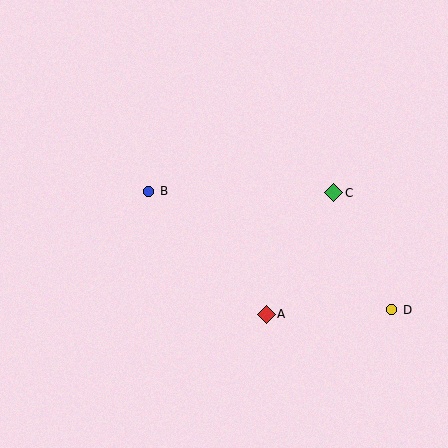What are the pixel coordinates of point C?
Point C is at (334, 193).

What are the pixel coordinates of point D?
Point D is at (392, 310).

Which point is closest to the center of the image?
Point B at (149, 191) is closest to the center.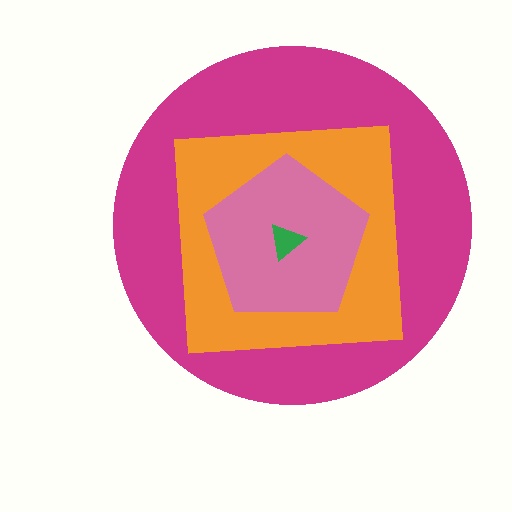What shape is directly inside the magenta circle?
The orange square.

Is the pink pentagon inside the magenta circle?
Yes.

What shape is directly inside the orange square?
The pink pentagon.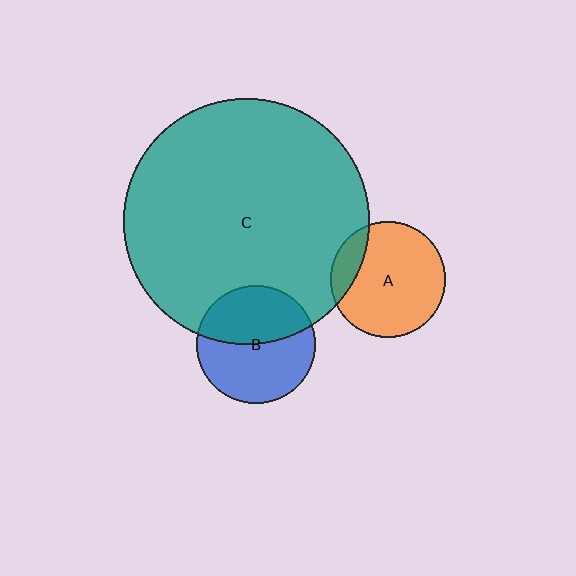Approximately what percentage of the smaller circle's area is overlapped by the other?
Approximately 45%.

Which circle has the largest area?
Circle C (teal).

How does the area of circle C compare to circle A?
Approximately 4.6 times.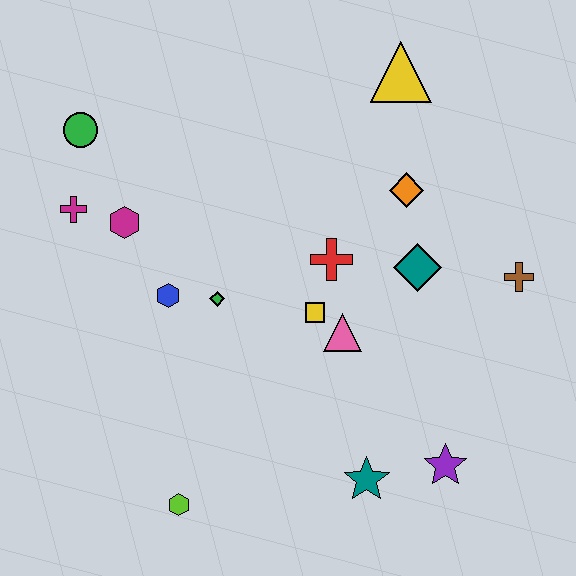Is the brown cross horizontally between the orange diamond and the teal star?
No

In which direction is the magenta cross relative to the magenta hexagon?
The magenta cross is to the left of the magenta hexagon.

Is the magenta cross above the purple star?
Yes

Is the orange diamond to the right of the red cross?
Yes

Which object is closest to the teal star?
The purple star is closest to the teal star.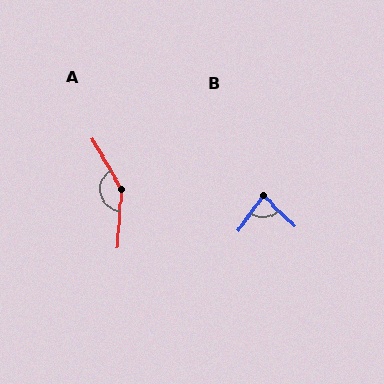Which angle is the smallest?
B, at approximately 79 degrees.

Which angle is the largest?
A, at approximately 146 degrees.